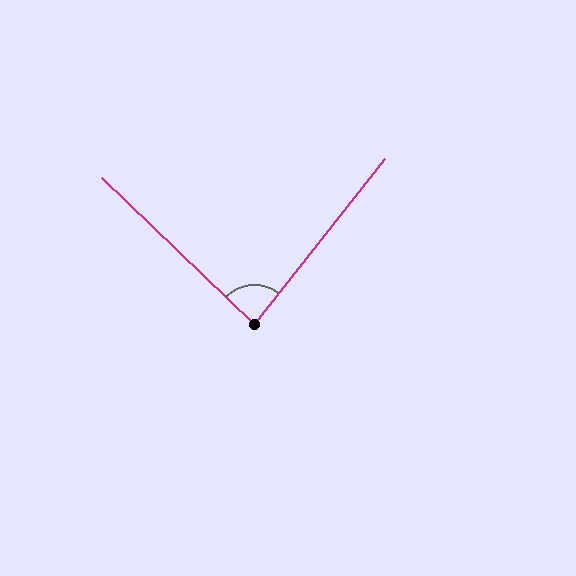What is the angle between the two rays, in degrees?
Approximately 85 degrees.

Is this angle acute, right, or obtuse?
It is acute.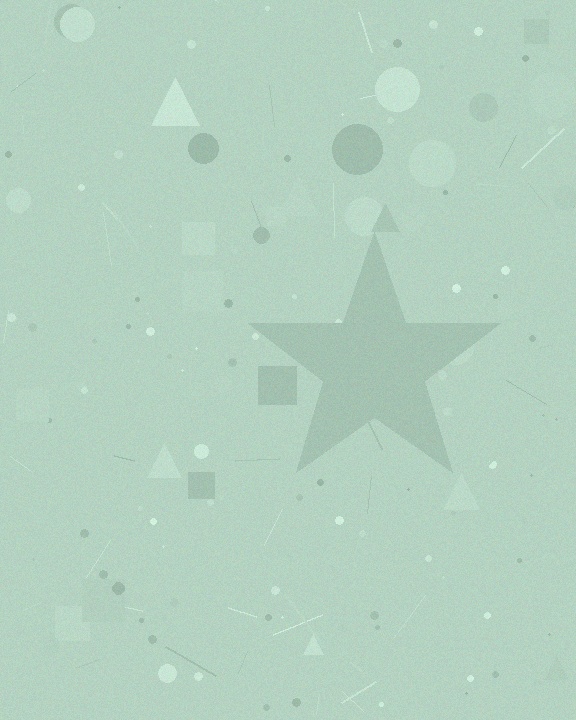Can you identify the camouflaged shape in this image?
The camouflaged shape is a star.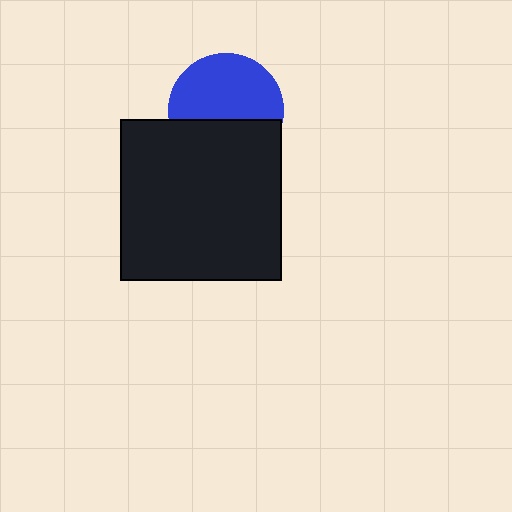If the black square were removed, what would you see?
You would see the complete blue circle.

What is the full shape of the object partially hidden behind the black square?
The partially hidden object is a blue circle.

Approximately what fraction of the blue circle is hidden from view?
Roughly 40% of the blue circle is hidden behind the black square.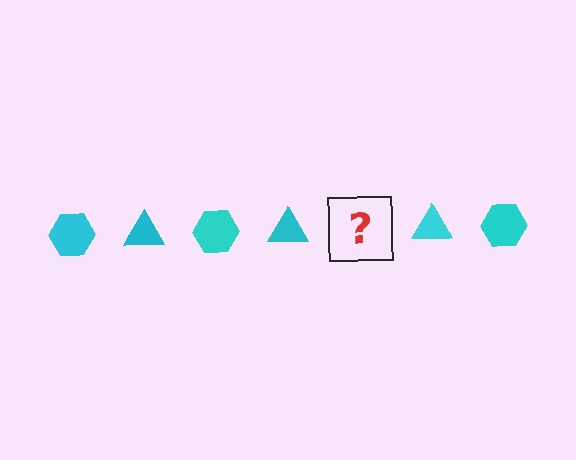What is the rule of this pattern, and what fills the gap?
The rule is that the pattern cycles through hexagon, triangle shapes in cyan. The gap should be filled with a cyan hexagon.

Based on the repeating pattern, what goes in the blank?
The blank should be a cyan hexagon.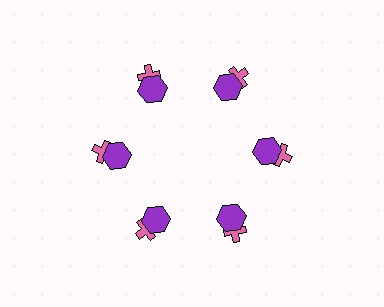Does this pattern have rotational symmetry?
Yes, this pattern has 6-fold rotational symmetry. It looks the same after rotating 60 degrees around the center.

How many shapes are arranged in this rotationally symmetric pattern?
There are 12 shapes, arranged in 6 groups of 2.